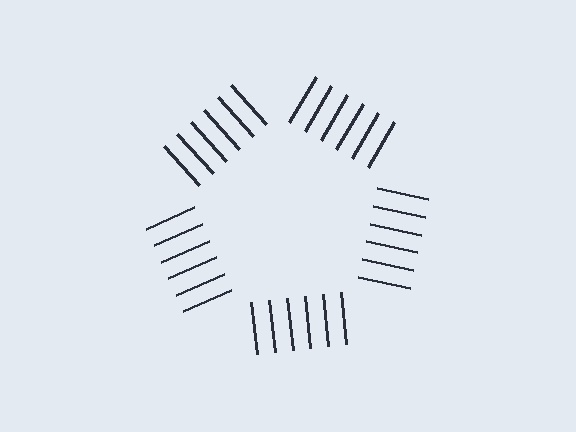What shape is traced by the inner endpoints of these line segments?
An illusory pentagon — the line segments terminate on its edges but no continuous stroke is drawn.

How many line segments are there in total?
30 — 6 along each of the 5 edges.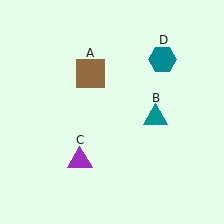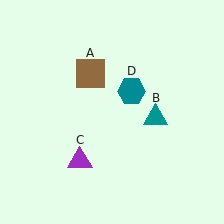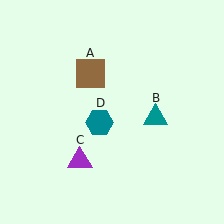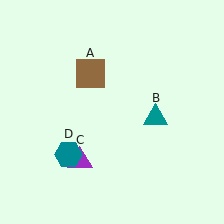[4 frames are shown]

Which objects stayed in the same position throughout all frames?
Brown square (object A) and teal triangle (object B) and purple triangle (object C) remained stationary.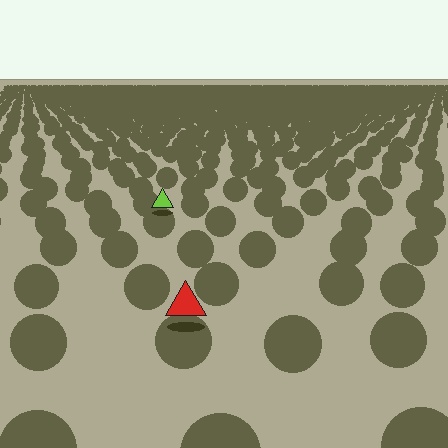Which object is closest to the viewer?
The red triangle is closest. The texture marks near it are larger and more spread out.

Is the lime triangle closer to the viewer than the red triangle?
No. The red triangle is closer — you can tell from the texture gradient: the ground texture is coarser near it.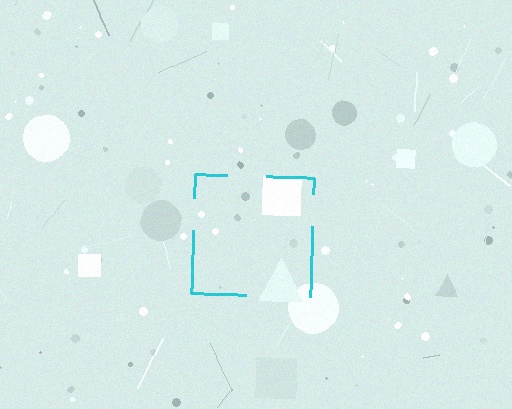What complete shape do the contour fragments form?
The contour fragments form a square.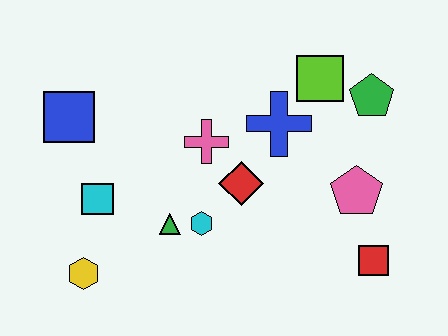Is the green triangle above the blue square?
No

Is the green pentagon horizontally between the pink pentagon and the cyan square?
No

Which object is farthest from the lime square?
The yellow hexagon is farthest from the lime square.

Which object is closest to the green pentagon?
The lime square is closest to the green pentagon.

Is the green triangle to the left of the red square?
Yes